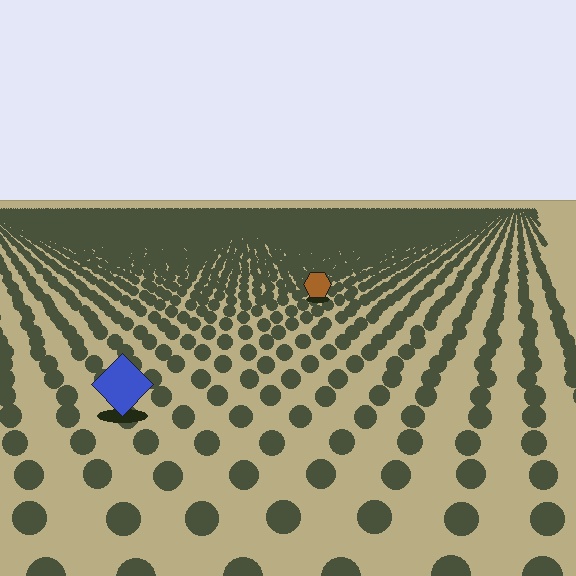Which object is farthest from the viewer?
The brown hexagon is farthest from the viewer. It appears smaller and the ground texture around it is denser.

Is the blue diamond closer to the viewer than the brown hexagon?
Yes. The blue diamond is closer — you can tell from the texture gradient: the ground texture is coarser near it.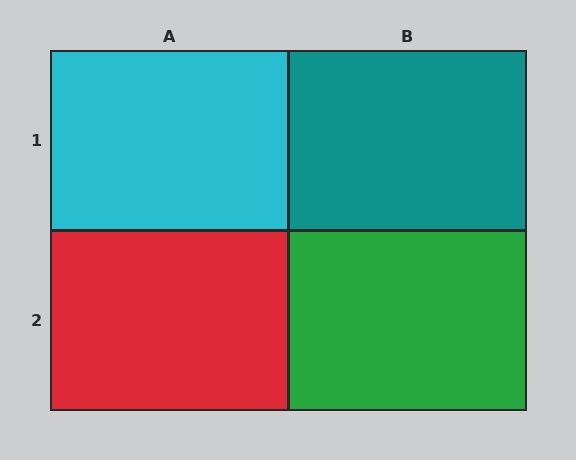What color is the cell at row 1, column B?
Teal.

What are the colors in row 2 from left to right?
Red, green.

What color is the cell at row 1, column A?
Cyan.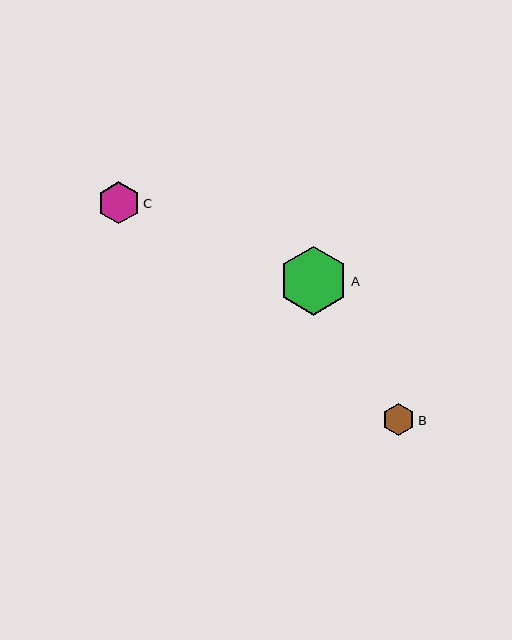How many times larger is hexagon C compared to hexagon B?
Hexagon C is approximately 1.3 times the size of hexagon B.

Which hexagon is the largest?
Hexagon A is the largest with a size of approximately 69 pixels.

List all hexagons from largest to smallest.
From largest to smallest: A, C, B.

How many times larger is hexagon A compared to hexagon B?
Hexagon A is approximately 2.2 times the size of hexagon B.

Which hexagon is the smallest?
Hexagon B is the smallest with a size of approximately 32 pixels.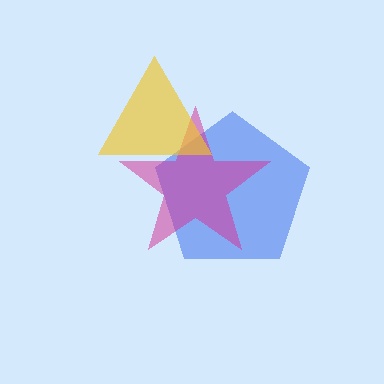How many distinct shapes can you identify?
There are 3 distinct shapes: a blue pentagon, a magenta star, a yellow triangle.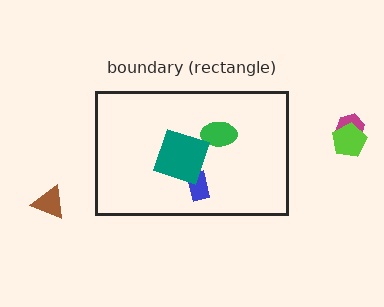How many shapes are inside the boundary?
4 inside, 3 outside.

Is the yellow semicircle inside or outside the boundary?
Inside.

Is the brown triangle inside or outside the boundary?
Outside.